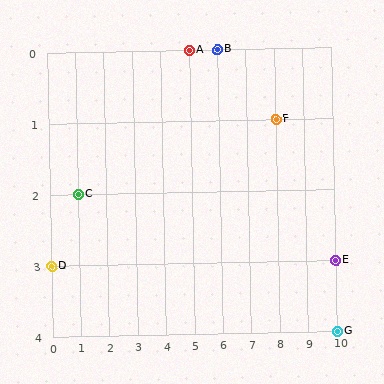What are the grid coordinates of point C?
Point C is at grid coordinates (1, 2).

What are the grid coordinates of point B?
Point B is at grid coordinates (6, 0).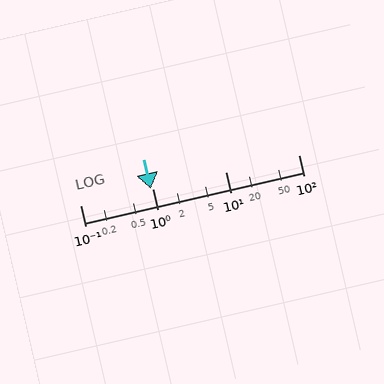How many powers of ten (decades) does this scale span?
The scale spans 3 decades, from 0.1 to 100.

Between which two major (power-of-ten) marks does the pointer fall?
The pointer is between 0.1 and 1.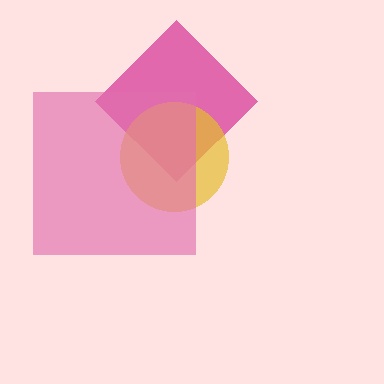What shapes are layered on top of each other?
The layered shapes are: a magenta diamond, a yellow circle, a pink square.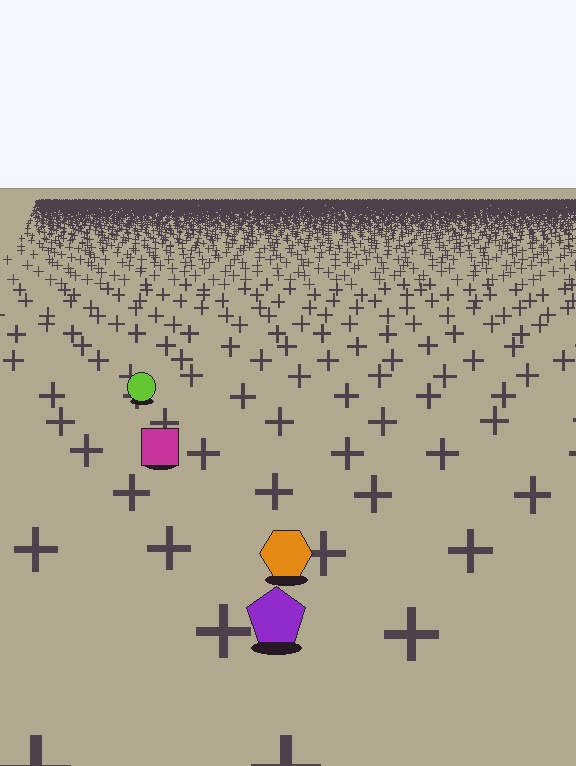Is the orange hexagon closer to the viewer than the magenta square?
Yes. The orange hexagon is closer — you can tell from the texture gradient: the ground texture is coarser near it.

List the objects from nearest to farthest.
From nearest to farthest: the purple pentagon, the orange hexagon, the magenta square, the lime circle.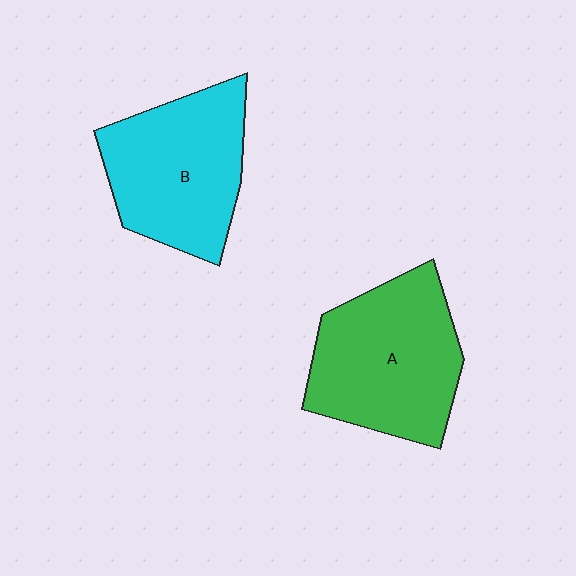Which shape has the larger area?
Shape A (green).